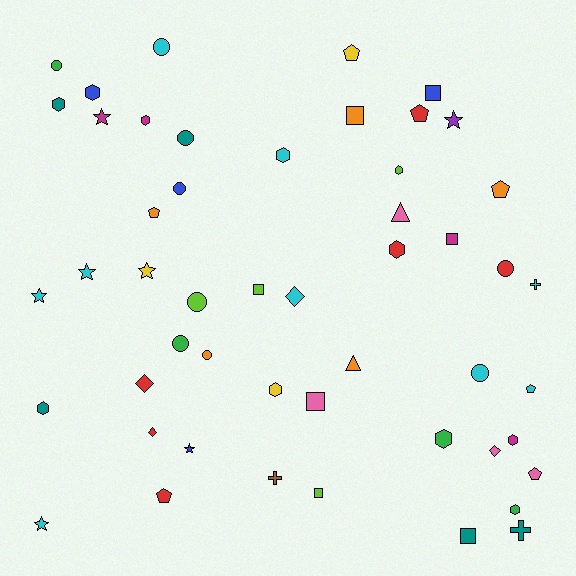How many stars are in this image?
There are 7 stars.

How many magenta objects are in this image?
There are 4 magenta objects.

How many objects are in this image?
There are 50 objects.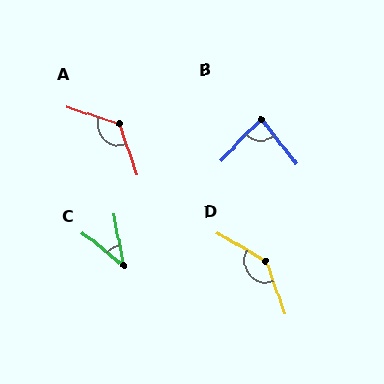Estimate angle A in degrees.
Approximately 127 degrees.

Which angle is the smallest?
C, at approximately 40 degrees.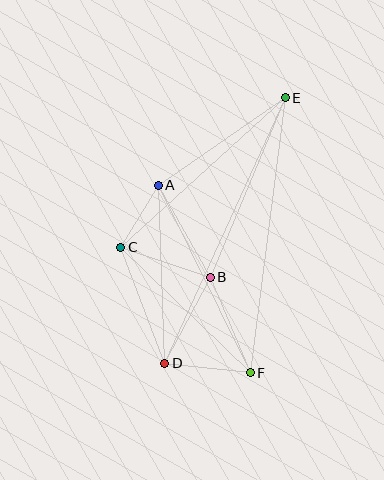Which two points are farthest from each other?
Points D and E are farthest from each other.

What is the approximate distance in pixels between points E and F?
The distance between E and F is approximately 277 pixels.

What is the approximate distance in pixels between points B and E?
The distance between B and E is approximately 195 pixels.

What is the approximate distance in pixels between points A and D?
The distance between A and D is approximately 178 pixels.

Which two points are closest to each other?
Points A and C are closest to each other.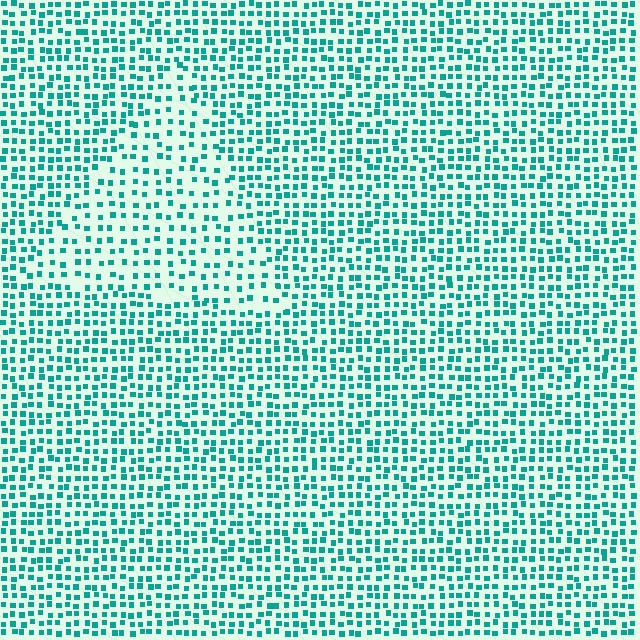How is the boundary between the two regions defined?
The boundary is defined by a change in element density (approximately 1.7x ratio). All elements are the same color, size, and shape.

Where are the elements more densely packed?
The elements are more densely packed outside the triangle boundary.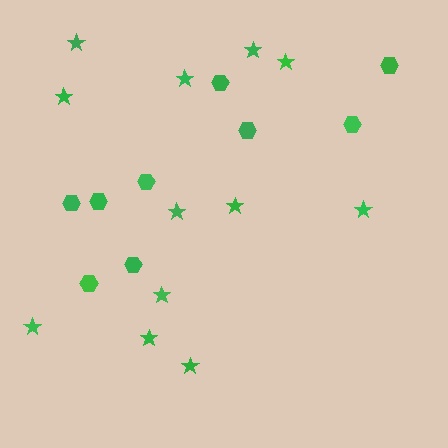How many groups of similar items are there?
There are 2 groups: one group of stars (12) and one group of hexagons (9).